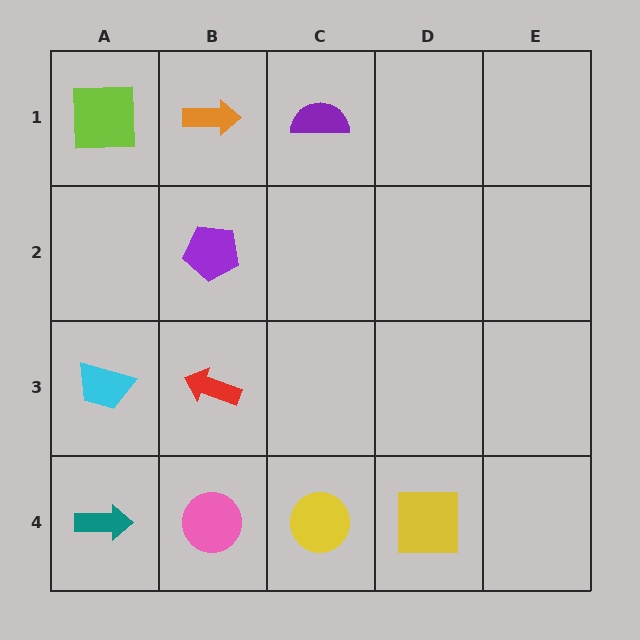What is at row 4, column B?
A pink circle.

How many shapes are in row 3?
2 shapes.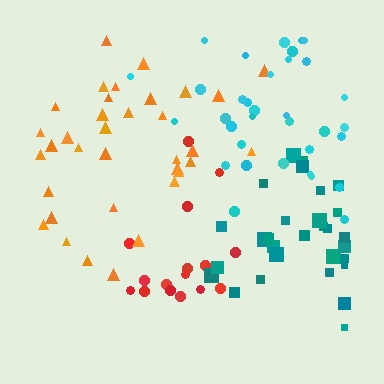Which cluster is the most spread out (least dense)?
Red.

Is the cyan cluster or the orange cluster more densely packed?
Cyan.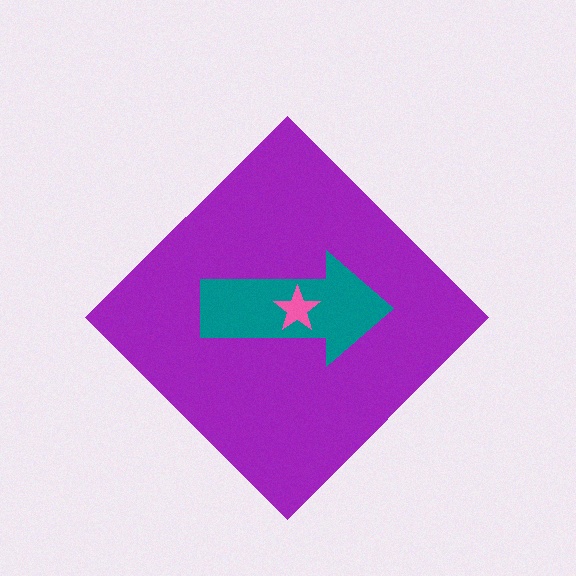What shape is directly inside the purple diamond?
The teal arrow.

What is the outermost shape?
The purple diamond.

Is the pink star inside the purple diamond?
Yes.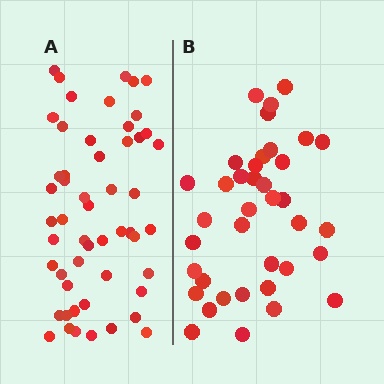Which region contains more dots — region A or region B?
Region A (the left region) has more dots.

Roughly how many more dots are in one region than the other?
Region A has approximately 15 more dots than region B.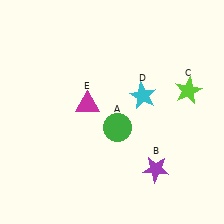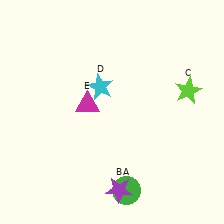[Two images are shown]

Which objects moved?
The objects that moved are: the green circle (A), the purple star (B), the cyan star (D).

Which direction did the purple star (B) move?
The purple star (B) moved left.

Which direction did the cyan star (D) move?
The cyan star (D) moved left.